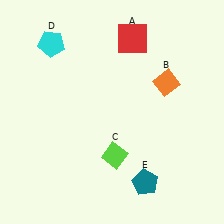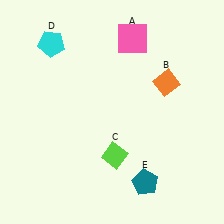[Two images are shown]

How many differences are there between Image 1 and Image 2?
There is 1 difference between the two images.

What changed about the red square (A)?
In Image 1, A is red. In Image 2, it changed to pink.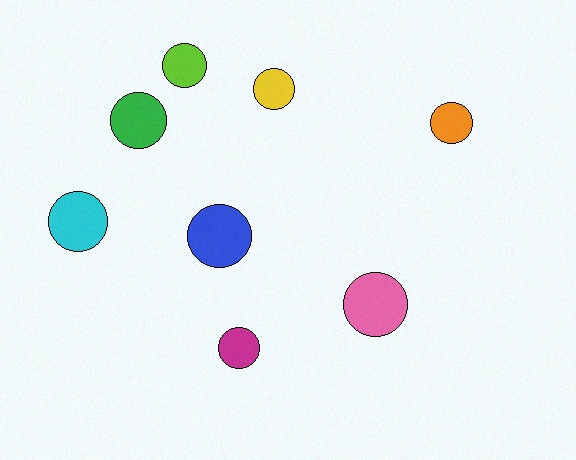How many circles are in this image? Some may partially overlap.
There are 8 circles.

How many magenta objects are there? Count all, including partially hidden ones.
There is 1 magenta object.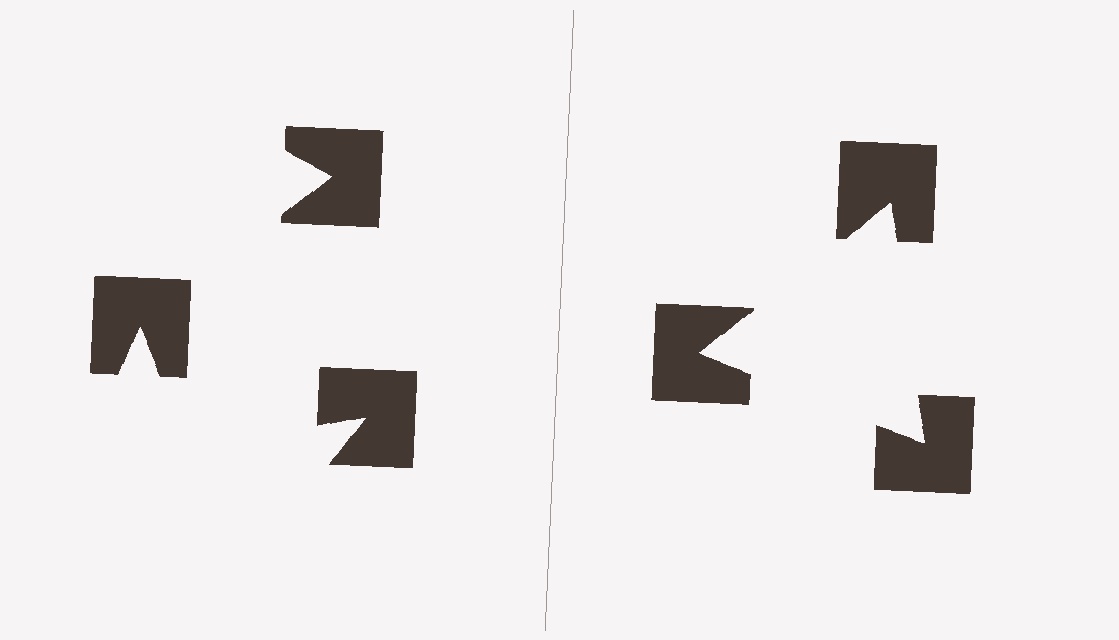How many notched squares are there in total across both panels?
6 — 3 on each side.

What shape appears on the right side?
An illusory triangle.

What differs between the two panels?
The notched squares are positioned identically on both sides; only the wedge orientations differ. On the right they align to a triangle; on the left they are misaligned.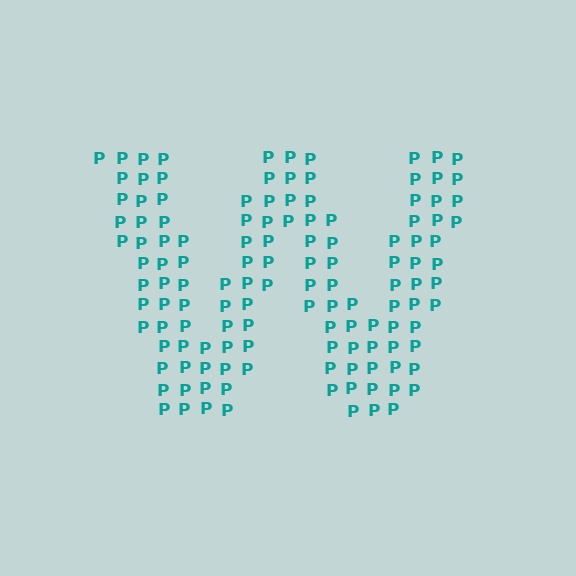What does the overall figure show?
The overall figure shows the letter W.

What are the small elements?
The small elements are letter P's.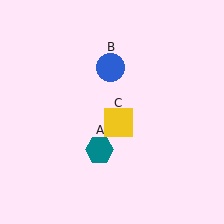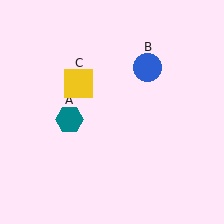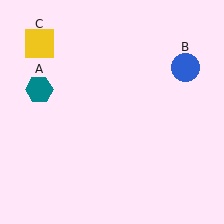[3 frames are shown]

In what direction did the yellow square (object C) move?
The yellow square (object C) moved up and to the left.